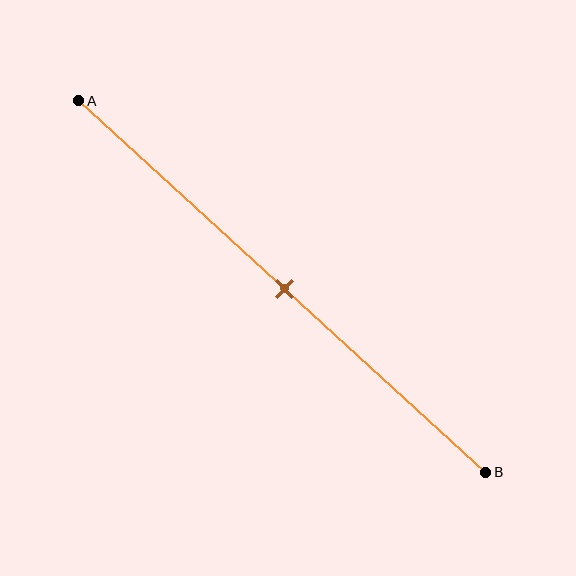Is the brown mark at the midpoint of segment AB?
Yes, the mark is approximately at the midpoint.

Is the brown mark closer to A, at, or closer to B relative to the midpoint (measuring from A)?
The brown mark is approximately at the midpoint of segment AB.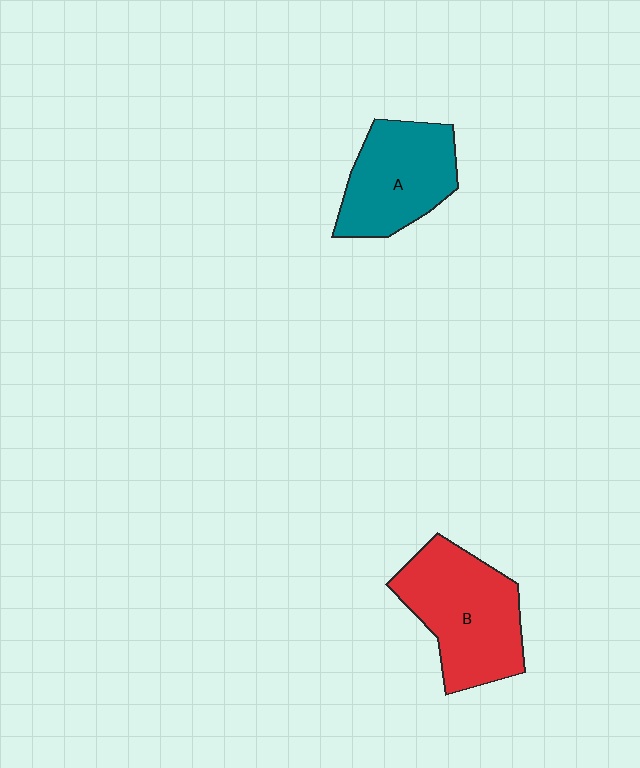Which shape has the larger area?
Shape B (red).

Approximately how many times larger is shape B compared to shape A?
Approximately 1.2 times.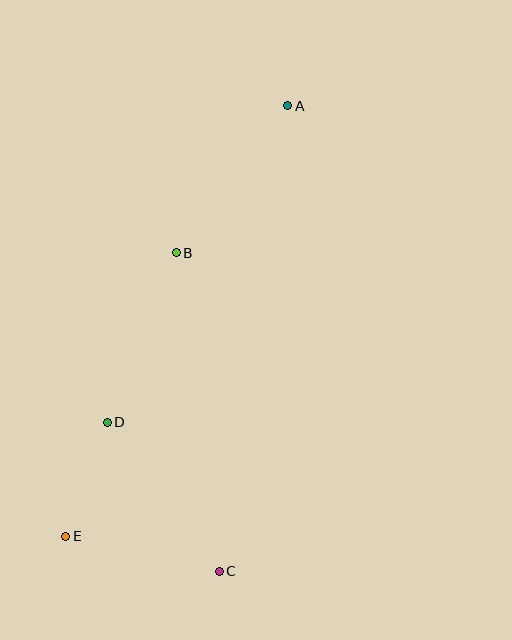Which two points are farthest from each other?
Points A and E are farthest from each other.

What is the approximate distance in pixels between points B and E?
The distance between B and E is approximately 304 pixels.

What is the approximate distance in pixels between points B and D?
The distance between B and D is approximately 183 pixels.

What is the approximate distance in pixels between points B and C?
The distance between B and C is approximately 321 pixels.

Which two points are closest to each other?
Points D and E are closest to each other.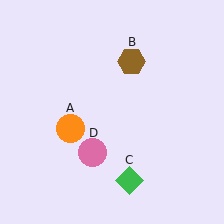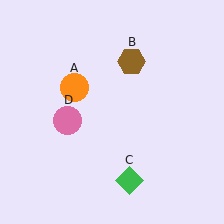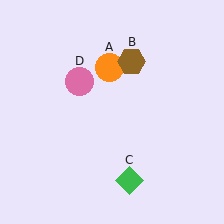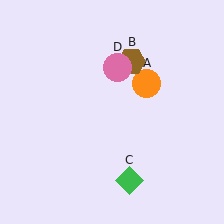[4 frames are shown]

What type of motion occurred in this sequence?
The orange circle (object A), pink circle (object D) rotated clockwise around the center of the scene.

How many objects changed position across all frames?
2 objects changed position: orange circle (object A), pink circle (object D).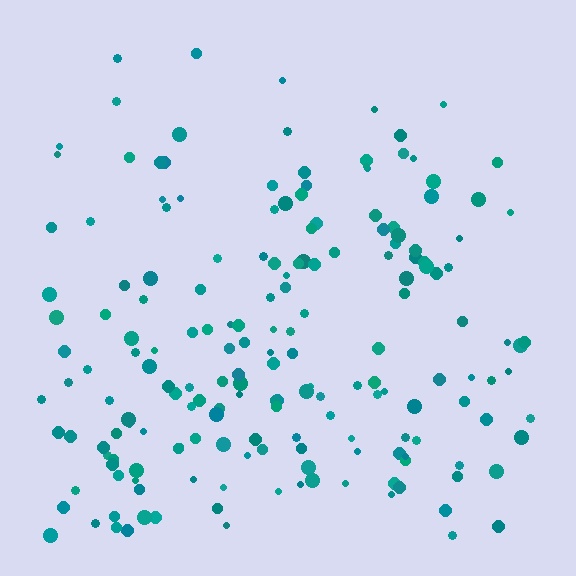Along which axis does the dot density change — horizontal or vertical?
Vertical.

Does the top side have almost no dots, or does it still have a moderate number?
Still a moderate number, just noticeably fewer than the bottom.